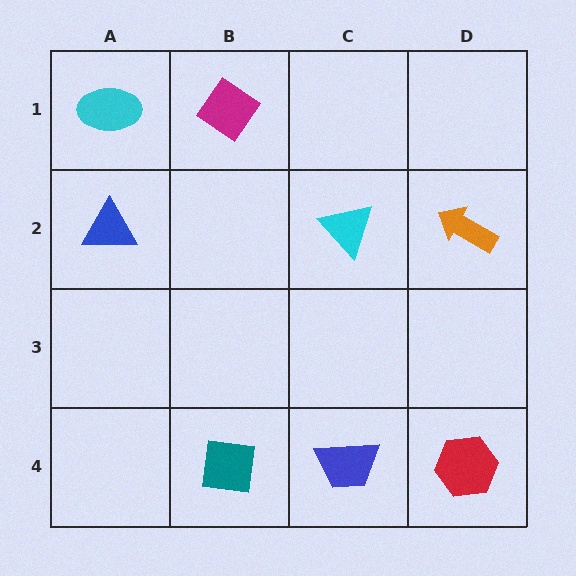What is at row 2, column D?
An orange arrow.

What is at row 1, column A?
A cyan ellipse.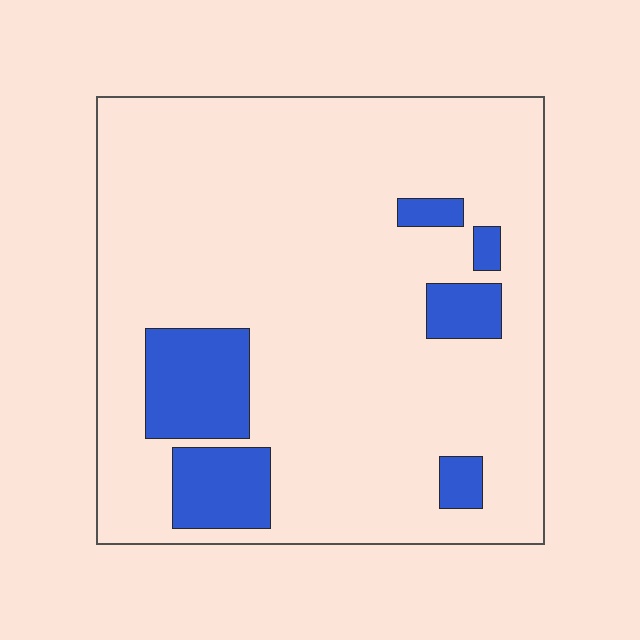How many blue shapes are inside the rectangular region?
6.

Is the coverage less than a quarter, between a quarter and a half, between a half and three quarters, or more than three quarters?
Less than a quarter.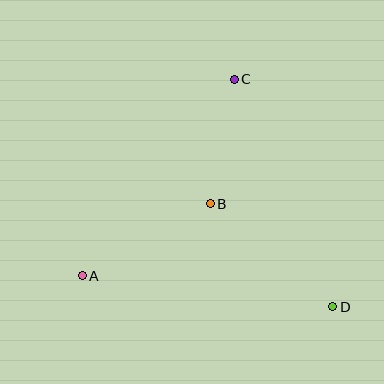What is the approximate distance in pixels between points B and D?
The distance between B and D is approximately 160 pixels.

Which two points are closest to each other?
Points B and C are closest to each other.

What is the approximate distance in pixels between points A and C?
The distance between A and C is approximately 249 pixels.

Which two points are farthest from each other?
Points A and D are farthest from each other.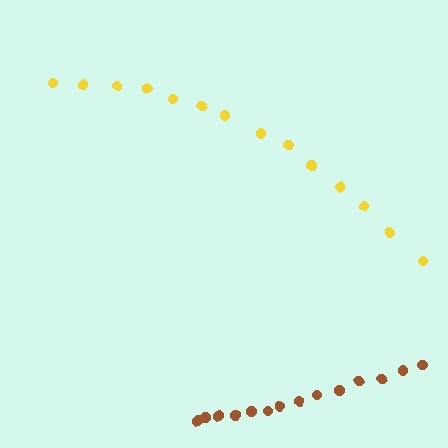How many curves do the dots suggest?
There are 2 distinct paths.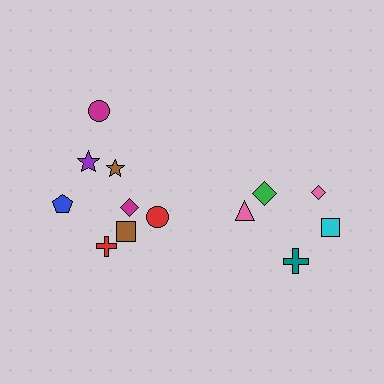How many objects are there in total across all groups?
There are 13 objects.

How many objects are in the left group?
There are 8 objects.